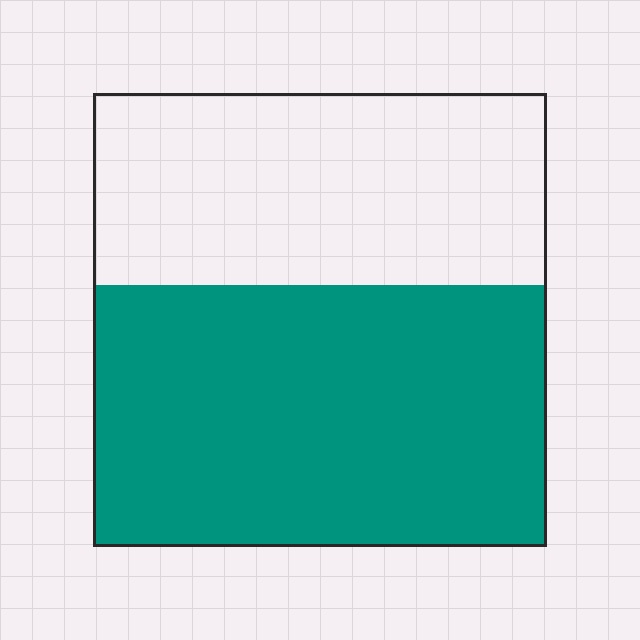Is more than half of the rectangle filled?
Yes.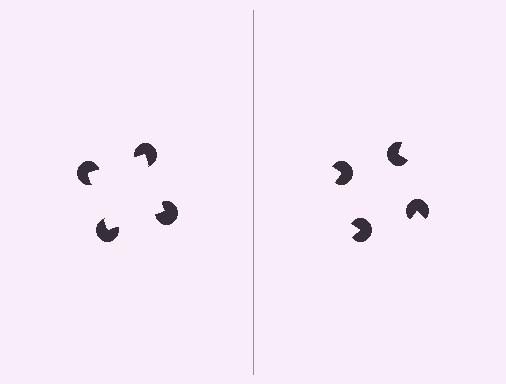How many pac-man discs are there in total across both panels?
8 — 4 on each side.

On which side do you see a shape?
An illusory square appears on the left side. On the right side the wedge cuts are rotated, so no coherent shape forms.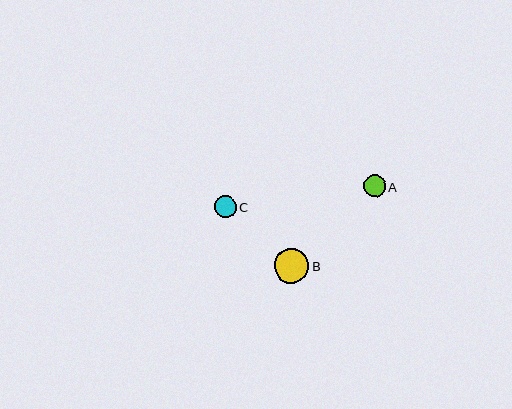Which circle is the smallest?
Circle C is the smallest with a size of approximately 22 pixels.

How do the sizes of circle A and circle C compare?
Circle A and circle C are approximately the same size.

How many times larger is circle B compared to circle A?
Circle B is approximately 1.6 times the size of circle A.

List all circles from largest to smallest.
From largest to smallest: B, A, C.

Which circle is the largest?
Circle B is the largest with a size of approximately 35 pixels.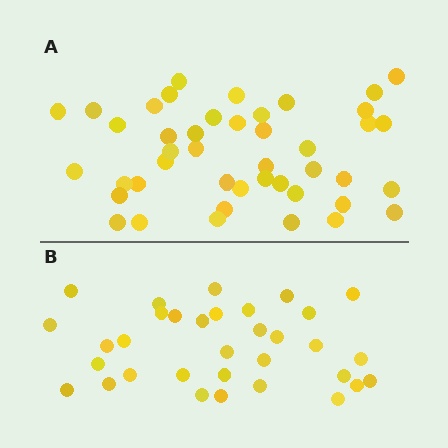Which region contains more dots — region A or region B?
Region A (the top region) has more dots.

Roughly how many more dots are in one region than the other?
Region A has roughly 12 or so more dots than region B.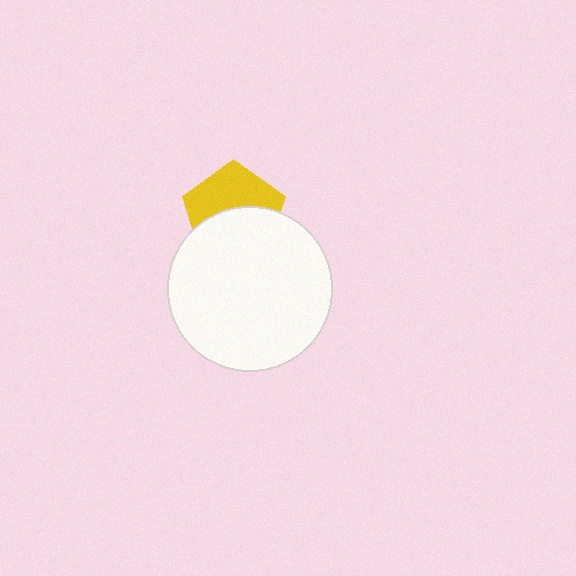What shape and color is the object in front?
The object in front is a white circle.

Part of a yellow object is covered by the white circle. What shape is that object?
It is a pentagon.